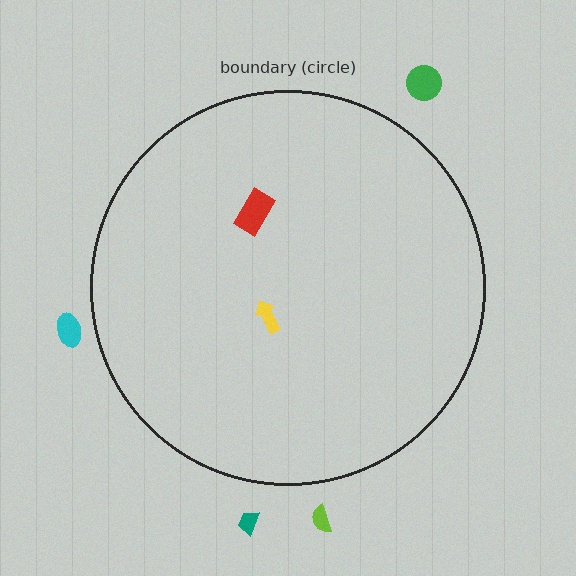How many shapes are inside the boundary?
2 inside, 4 outside.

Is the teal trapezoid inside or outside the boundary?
Outside.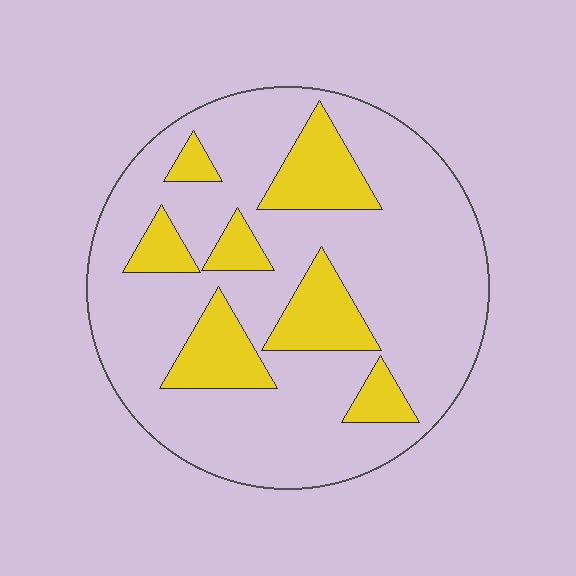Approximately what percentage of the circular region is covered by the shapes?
Approximately 25%.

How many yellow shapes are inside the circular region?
7.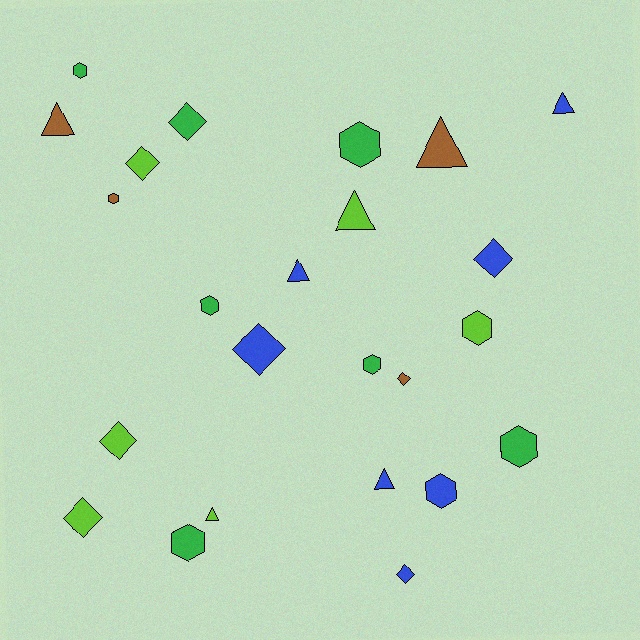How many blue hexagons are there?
There is 1 blue hexagon.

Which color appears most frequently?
Green, with 7 objects.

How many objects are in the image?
There are 24 objects.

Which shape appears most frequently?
Hexagon, with 9 objects.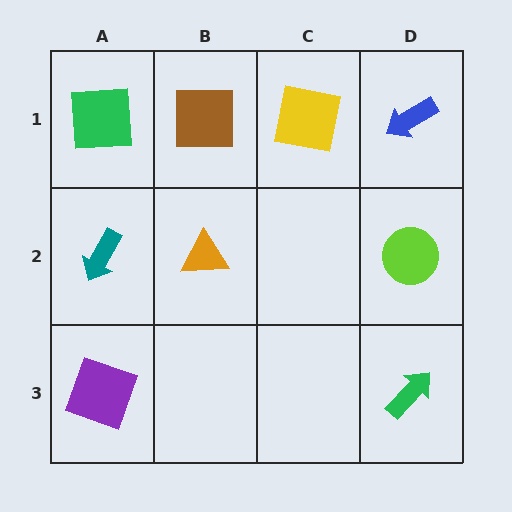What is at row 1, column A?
A green square.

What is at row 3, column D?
A green arrow.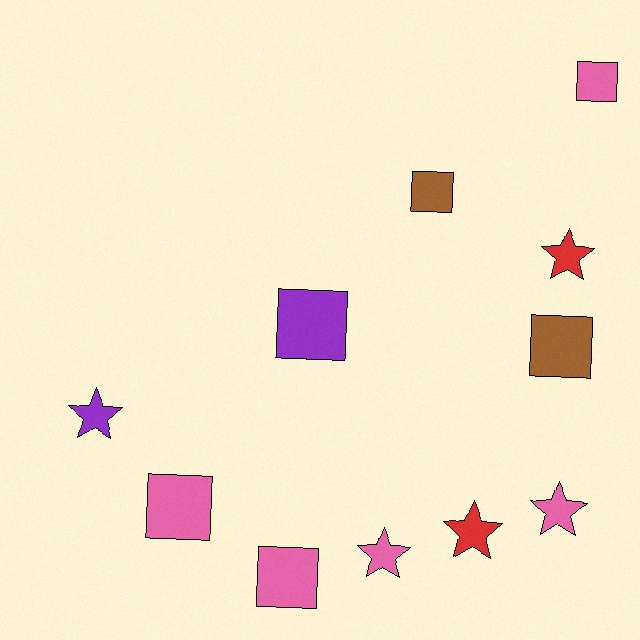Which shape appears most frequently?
Square, with 6 objects.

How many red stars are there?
There are 2 red stars.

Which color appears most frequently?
Pink, with 5 objects.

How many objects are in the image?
There are 11 objects.